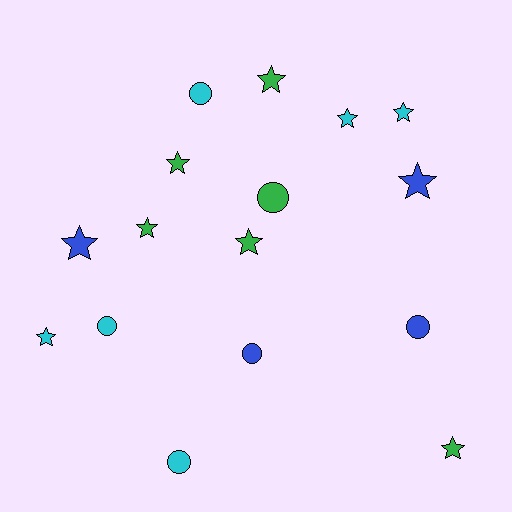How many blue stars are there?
There are 2 blue stars.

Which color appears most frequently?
Cyan, with 6 objects.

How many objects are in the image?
There are 16 objects.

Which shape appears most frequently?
Star, with 10 objects.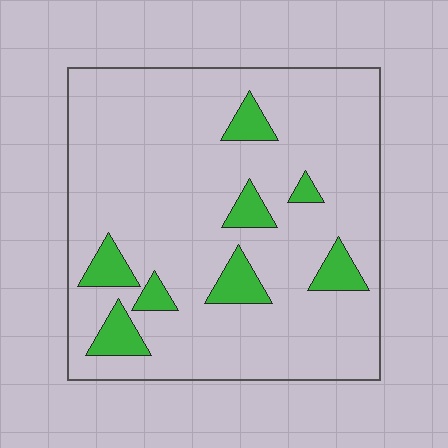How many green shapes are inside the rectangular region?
8.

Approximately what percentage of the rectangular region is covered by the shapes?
Approximately 10%.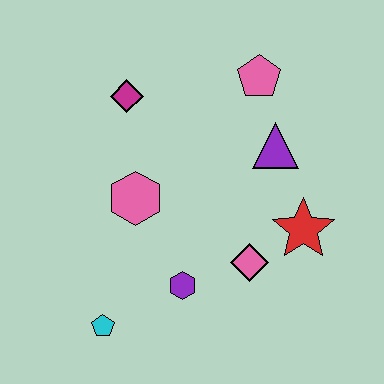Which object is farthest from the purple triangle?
The cyan pentagon is farthest from the purple triangle.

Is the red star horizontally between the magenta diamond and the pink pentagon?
No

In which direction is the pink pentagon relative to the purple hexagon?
The pink pentagon is above the purple hexagon.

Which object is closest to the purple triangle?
The pink pentagon is closest to the purple triangle.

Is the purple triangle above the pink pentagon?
No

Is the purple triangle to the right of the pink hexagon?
Yes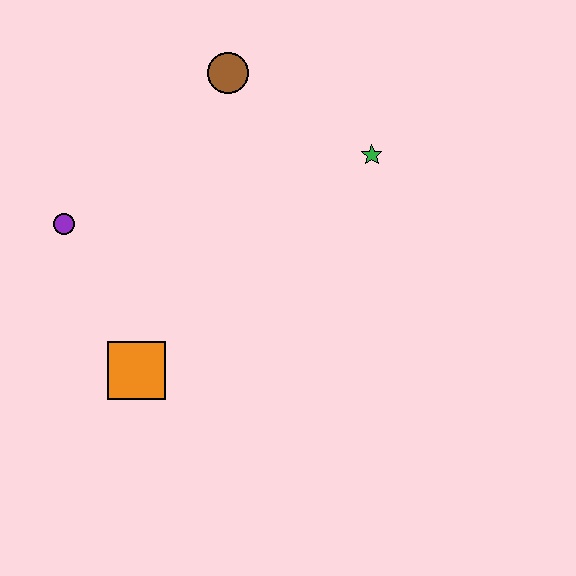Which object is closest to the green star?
The brown circle is closest to the green star.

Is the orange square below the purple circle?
Yes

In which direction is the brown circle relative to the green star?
The brown circle is to the left of the green star.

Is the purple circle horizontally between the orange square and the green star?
No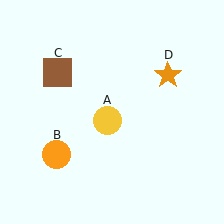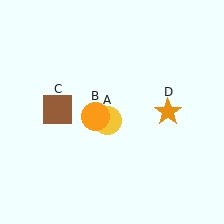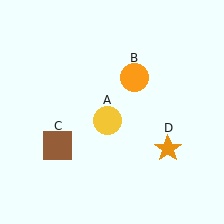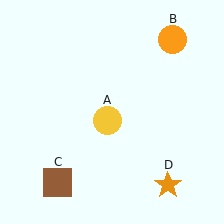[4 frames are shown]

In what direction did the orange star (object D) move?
The orange star (object D) moved down.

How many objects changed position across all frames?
3 objects changed position: orange circle (object B), brown square (object C), orange star (object D).